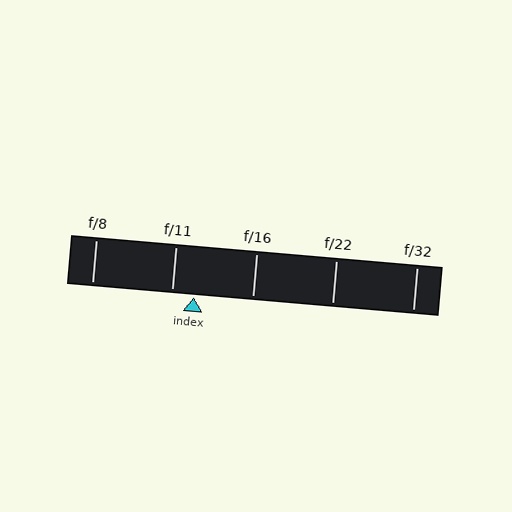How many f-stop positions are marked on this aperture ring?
There are 5 f-stop positions marked.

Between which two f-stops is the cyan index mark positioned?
The index mark is between f/11 and f/16.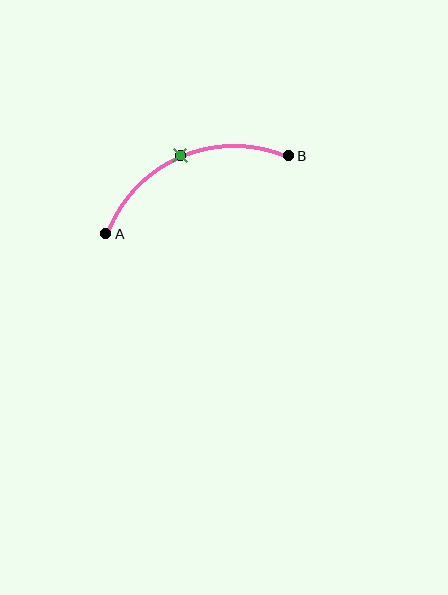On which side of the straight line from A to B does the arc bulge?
The arc bulges above the straight line connecting A and B.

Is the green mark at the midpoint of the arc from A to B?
Yes. The green mark lies on the arc at equal arc-length from both A and B — it is the arc midpoint.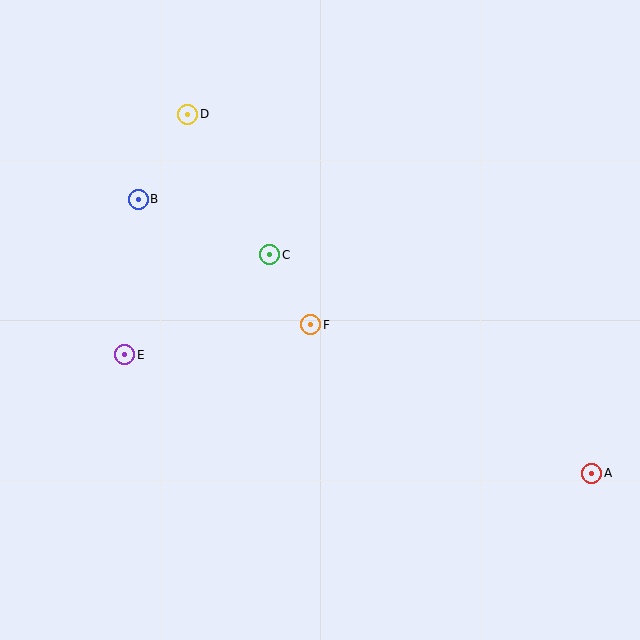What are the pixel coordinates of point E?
Point E is at (125, 355).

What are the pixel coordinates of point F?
Point F is at (311, 325).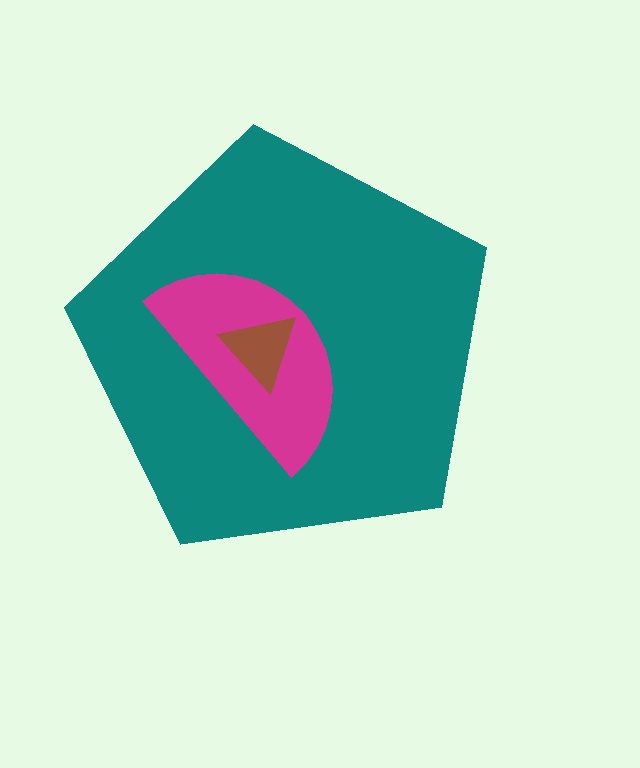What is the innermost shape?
The brown triangle.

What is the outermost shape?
The teal pentagon.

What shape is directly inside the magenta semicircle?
The brown triangle.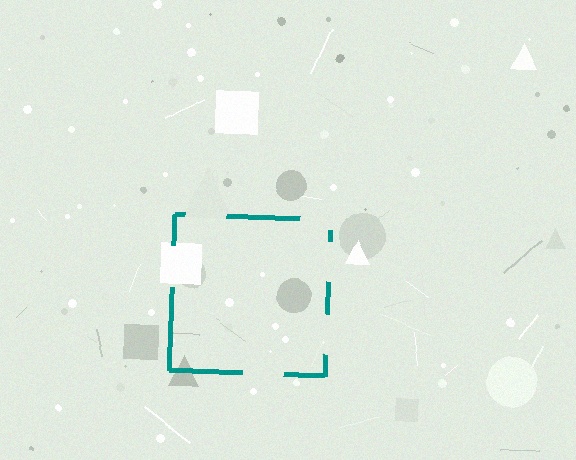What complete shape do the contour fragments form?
The contour fragments form a square.